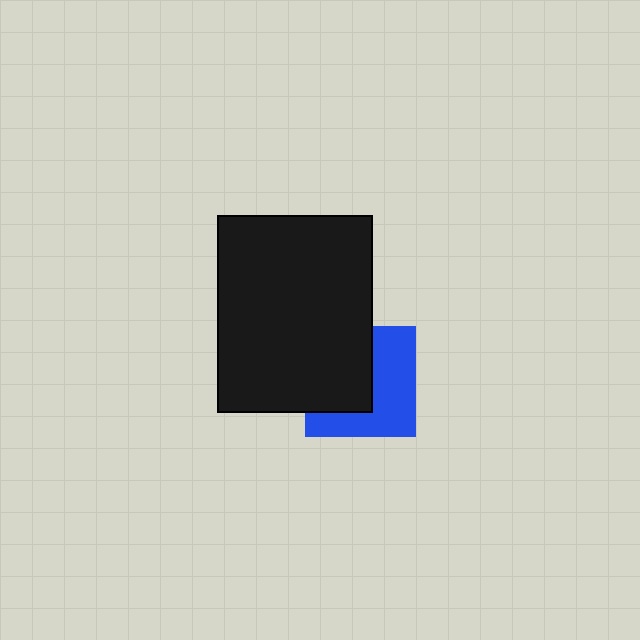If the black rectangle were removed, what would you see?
You would see the complete blue square.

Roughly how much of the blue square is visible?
About half of it is visible (roughly 51%).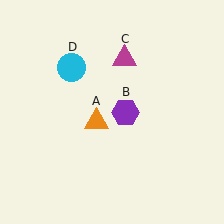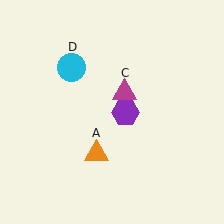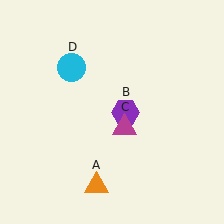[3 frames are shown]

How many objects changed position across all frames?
2 objects changed position: orange triangle (object A), magenta triangle (object C).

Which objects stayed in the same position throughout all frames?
Purple hexagon (object B) and cyan circle (object D) remained stationary.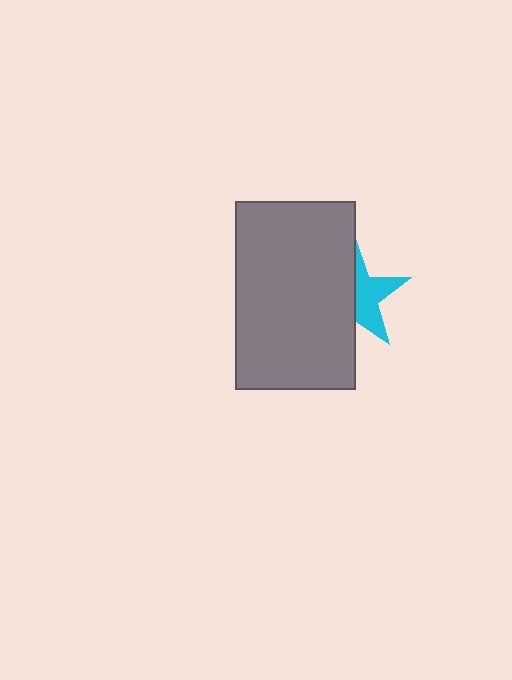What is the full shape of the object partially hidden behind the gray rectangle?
The partially hidden object is a cyan star.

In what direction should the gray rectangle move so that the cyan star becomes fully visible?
The gray rectangle should move left. That is the shortest direction to clear the overlap and leave the cyan star fully visible.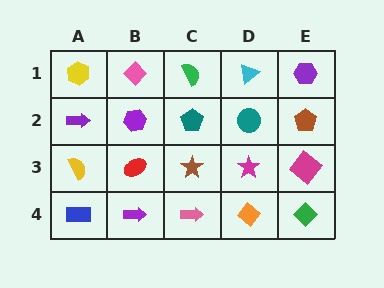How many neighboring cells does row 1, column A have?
2.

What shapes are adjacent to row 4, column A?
A yellow semicircle (row 3, column A), a purple arrow (row 4, column B).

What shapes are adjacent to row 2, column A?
A yellow hexagon (row 1, column A), a yellow semicircle (row 3, column A), a purple hexagon (row 2, column B).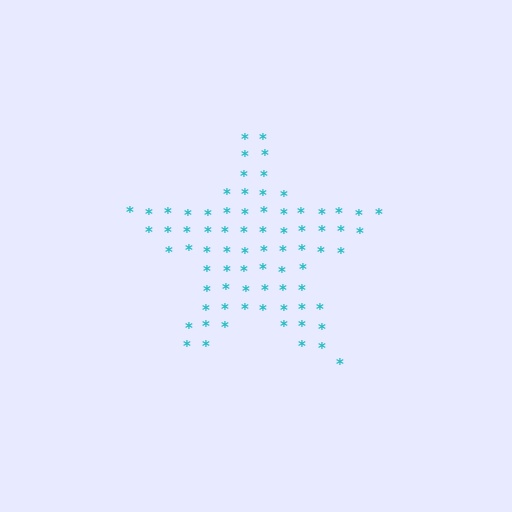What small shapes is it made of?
It is made of small asterisks.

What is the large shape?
The large shape is a star.